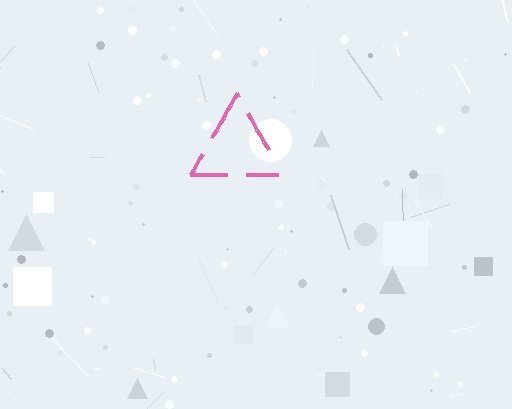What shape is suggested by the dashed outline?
The dashed outline suggests a triangle.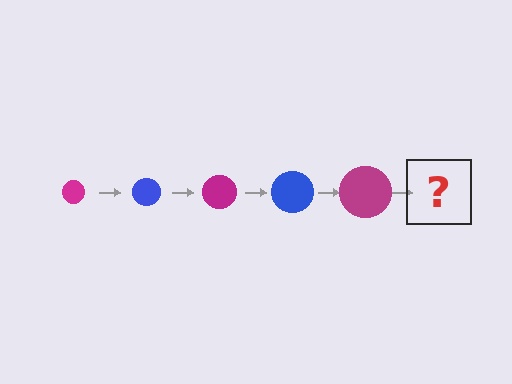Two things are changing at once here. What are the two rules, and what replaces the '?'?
The two rules are that the circle grows larger each step and the color cycles through magenta and blue. The '?' should be a blue circle, larger than the previous one.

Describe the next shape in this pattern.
It should be a blue circle, larger than the previous one.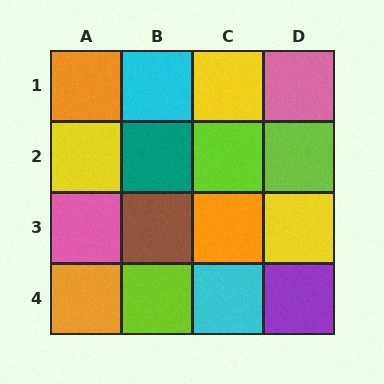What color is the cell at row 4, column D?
Purple.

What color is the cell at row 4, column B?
Lime.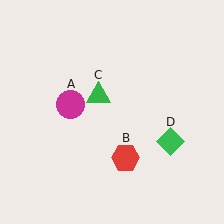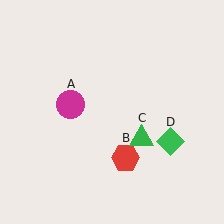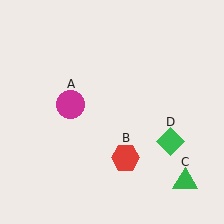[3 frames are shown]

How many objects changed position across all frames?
1 object changed position: green triangle (object C).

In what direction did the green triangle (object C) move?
The green triangle (object C) moved down and to the right.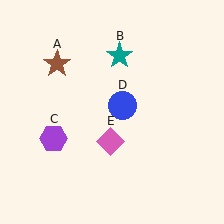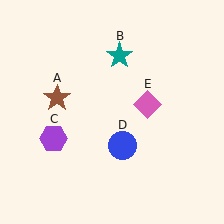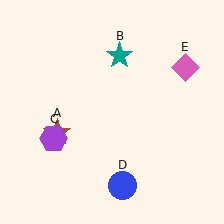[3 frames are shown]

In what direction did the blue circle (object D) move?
The blue circle (object D) moved down.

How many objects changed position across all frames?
3 objects changed position: brown star (object A), blue circle (object D), pink diamond (object E).